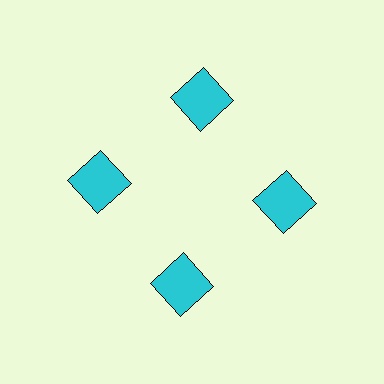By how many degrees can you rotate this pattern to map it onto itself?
The pattern maps onto itself every 90 degrees of rotation.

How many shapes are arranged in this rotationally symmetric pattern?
There are 4 shapes, arranged in 4 groups of 1.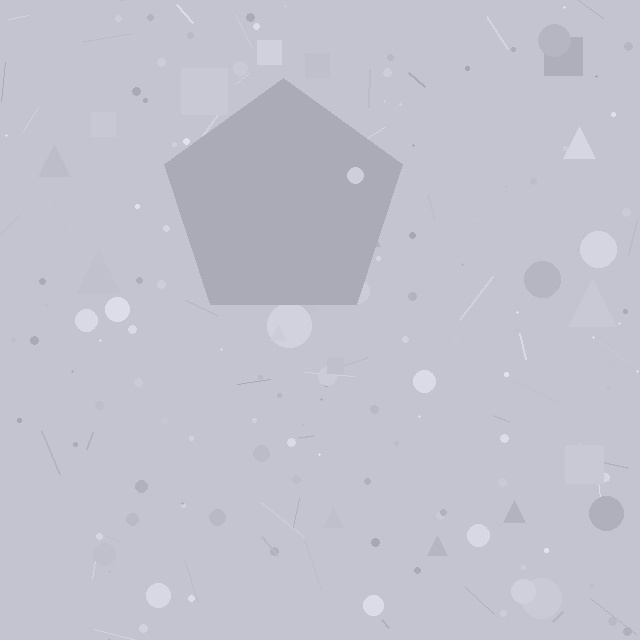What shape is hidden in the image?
A pentagon is hidden in the image.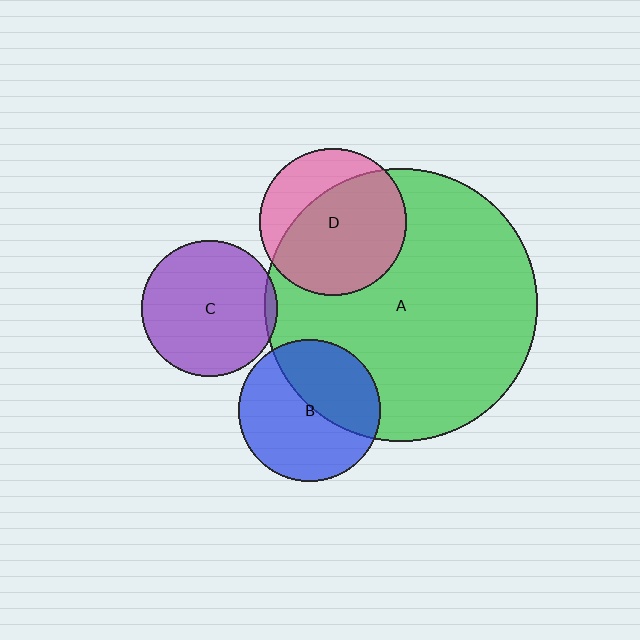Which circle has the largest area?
Circle A (green).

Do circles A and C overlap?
Yes.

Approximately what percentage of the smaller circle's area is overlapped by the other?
Approximately 5%.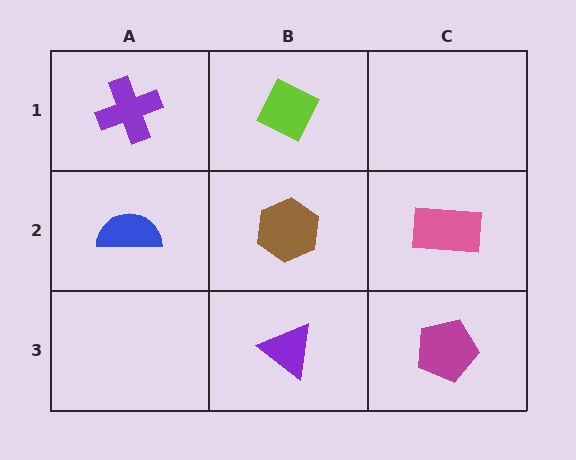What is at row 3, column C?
A magenta pentagon.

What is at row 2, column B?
A brown hexagon.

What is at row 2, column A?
A blue semicircle.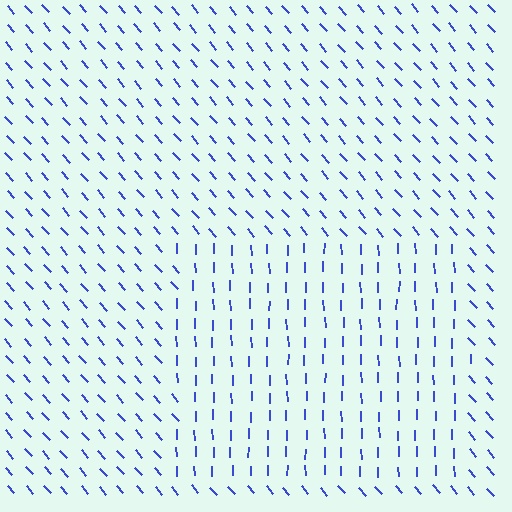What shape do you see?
I see a rectangle.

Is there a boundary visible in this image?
Yes, there is a texture boundary formed by a change in line orientation.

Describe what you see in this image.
The image is filled with small blue line segments. A rectangle region in the image has lines oriented differently from the surrounding lines, creating a visible texture boundary.